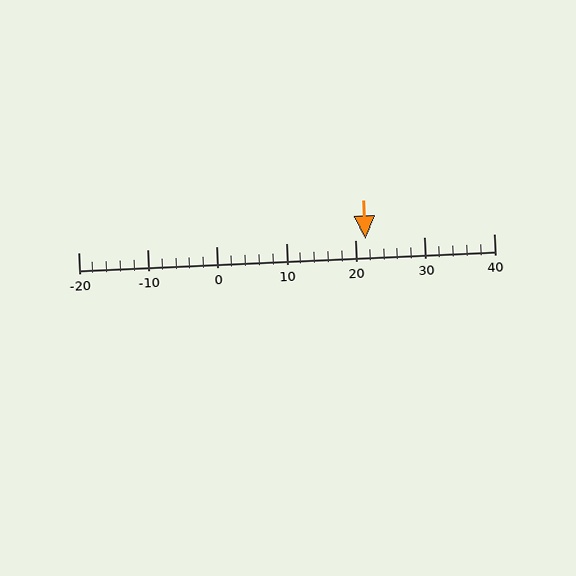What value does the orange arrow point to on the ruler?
The orange arrow points to approximately 21.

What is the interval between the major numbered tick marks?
The major tick marks are spaced 10 units apart.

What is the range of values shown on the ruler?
The ruler shows values from -20 to 40.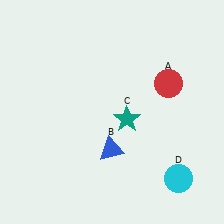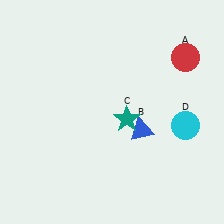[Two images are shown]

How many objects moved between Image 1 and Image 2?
3 objects moved between the two images.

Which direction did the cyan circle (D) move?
The cyan circle (D) moved up.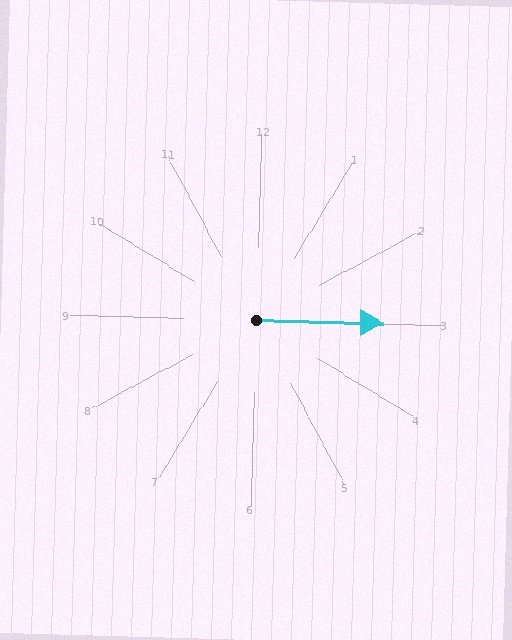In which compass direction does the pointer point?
East.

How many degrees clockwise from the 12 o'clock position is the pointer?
Approximately 90 degrees.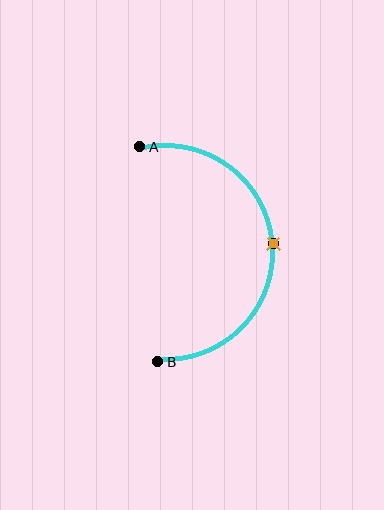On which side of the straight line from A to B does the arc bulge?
The arc bulges to the right of the straight line connecting A and B.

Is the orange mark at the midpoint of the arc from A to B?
Yes. The orange mark lies on the arc at equal arc-length from both A and B — it is the arc midpoint.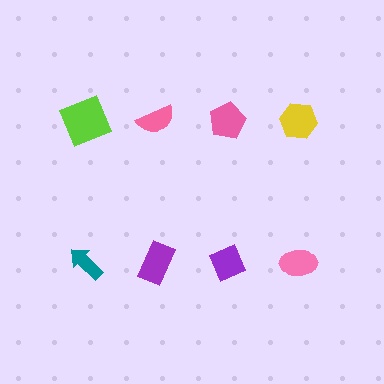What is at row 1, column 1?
A lime square.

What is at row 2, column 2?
A purple rectangle.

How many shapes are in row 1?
4 shapes.